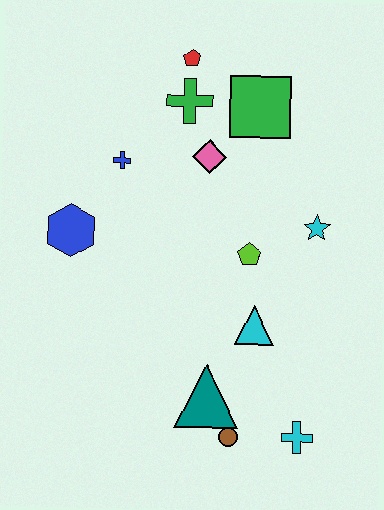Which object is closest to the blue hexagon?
The blue cross is closest to the blue hexagon.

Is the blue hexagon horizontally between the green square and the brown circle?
No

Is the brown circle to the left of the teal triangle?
No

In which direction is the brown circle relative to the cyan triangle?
The brown circle is below the cyan triangle.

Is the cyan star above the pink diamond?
No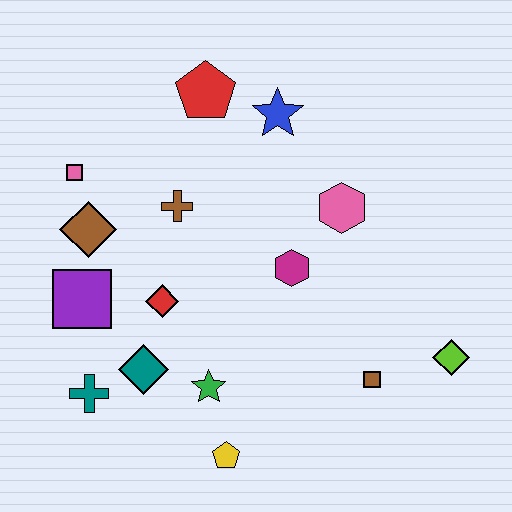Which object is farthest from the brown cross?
The lime diamond is farthest from the brown cross.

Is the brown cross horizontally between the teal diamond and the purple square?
No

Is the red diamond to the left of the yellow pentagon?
Yes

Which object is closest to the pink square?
The brown diamond is closest to the pink square.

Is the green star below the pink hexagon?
Yes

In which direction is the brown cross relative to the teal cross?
The brown cross is above the teal cross.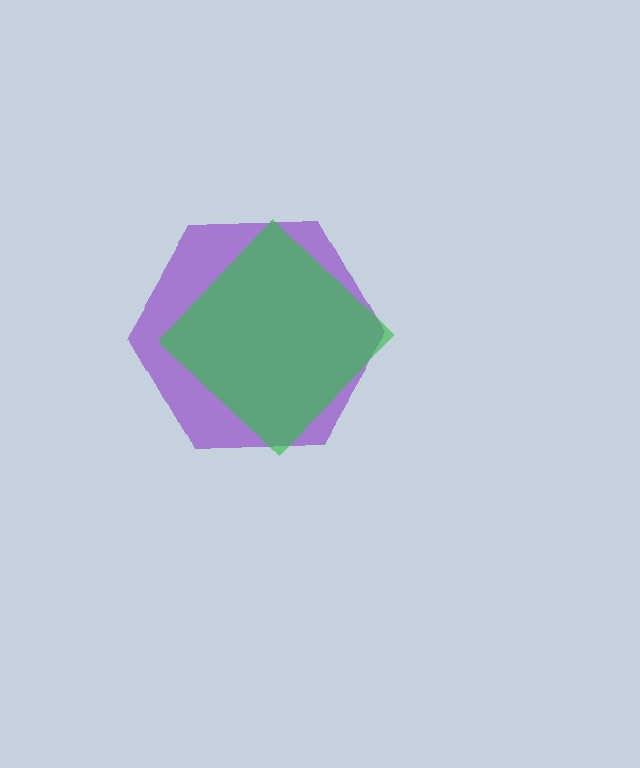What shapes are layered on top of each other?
The layered shapes are: a purple hexagon, a green diamond.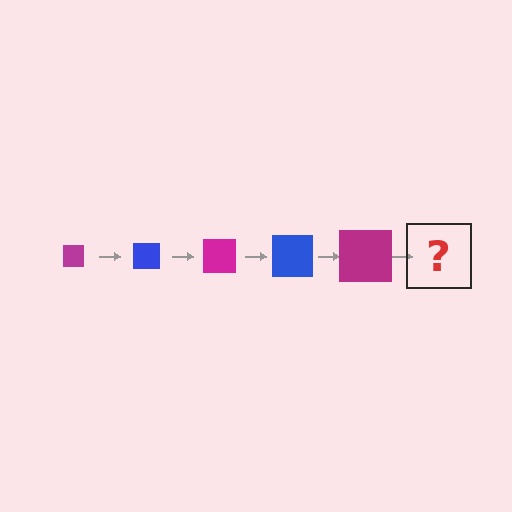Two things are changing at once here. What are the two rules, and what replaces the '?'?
The two rules are that the square grows larger each step and the color cycles through magenta and blue. The '?' should be a blue square, larger than the previous one.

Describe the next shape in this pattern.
It should be a blue square, larger than the previous one.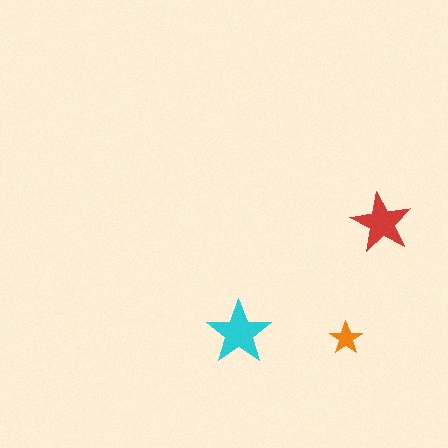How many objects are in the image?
There are 3 objects in the image.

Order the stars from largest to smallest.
the cyan one, the red one, the orange one.